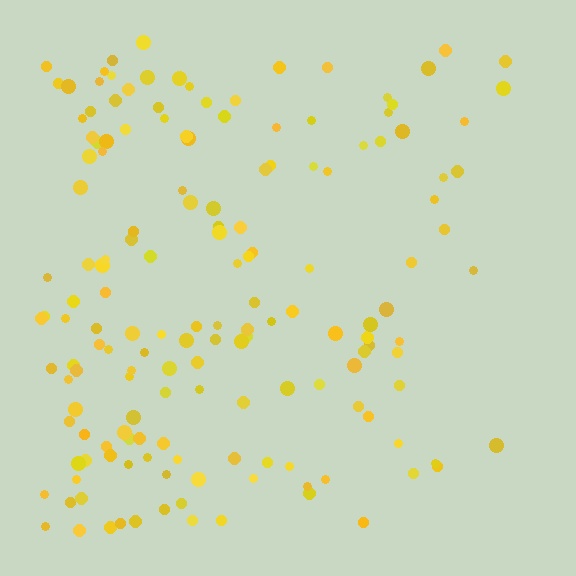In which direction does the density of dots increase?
From right to left, with the left side densest.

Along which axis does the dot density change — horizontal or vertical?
Horizontal.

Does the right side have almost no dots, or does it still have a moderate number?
Still a moderate number, just noticeably fewer than the left.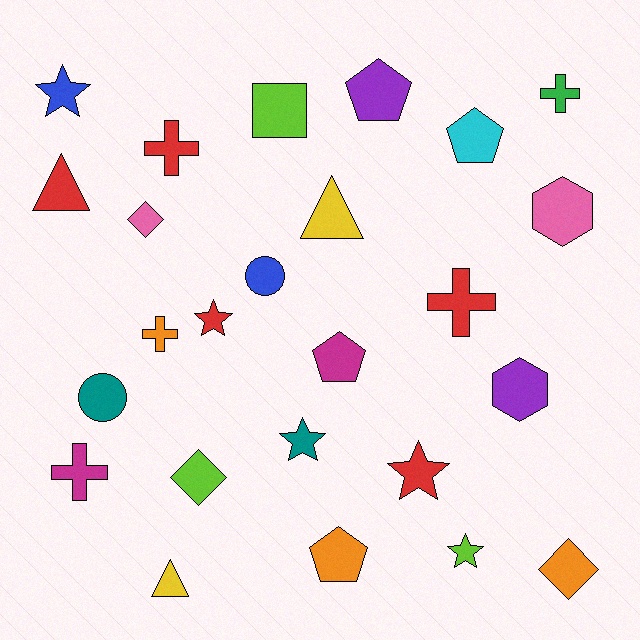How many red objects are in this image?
There are 5 red objects.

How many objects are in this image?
There are 25 objects.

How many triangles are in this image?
There are 3 triangles.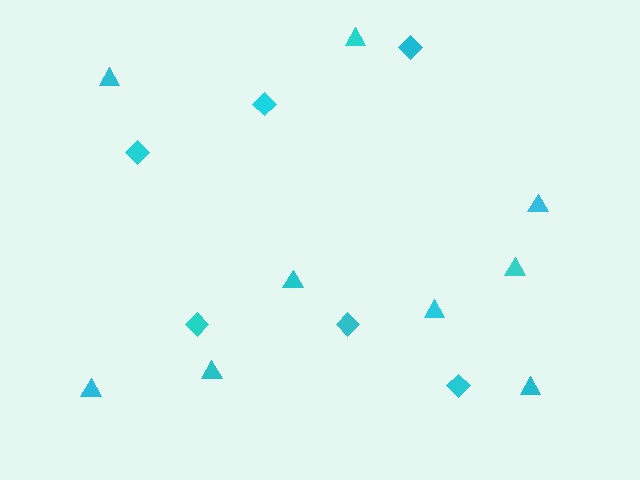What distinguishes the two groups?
There are 2 groups: one group of diamonds (6) and one group of triangles (9).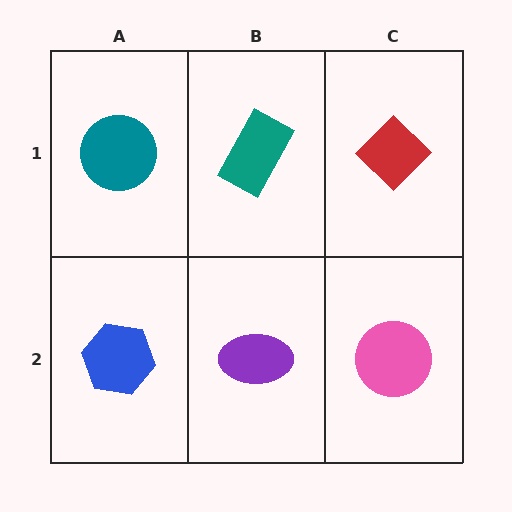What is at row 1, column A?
A teal circle.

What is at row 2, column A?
A blue hexagon.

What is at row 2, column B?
A purple ellipse.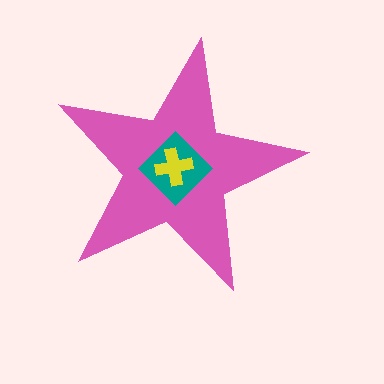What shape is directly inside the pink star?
The teal diamond.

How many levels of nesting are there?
3.